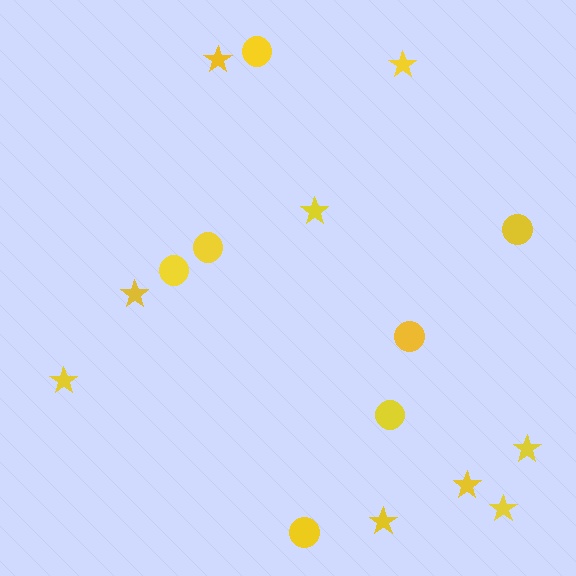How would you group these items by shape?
There are 2 groups: one group of circles (7) and one group of stars (9).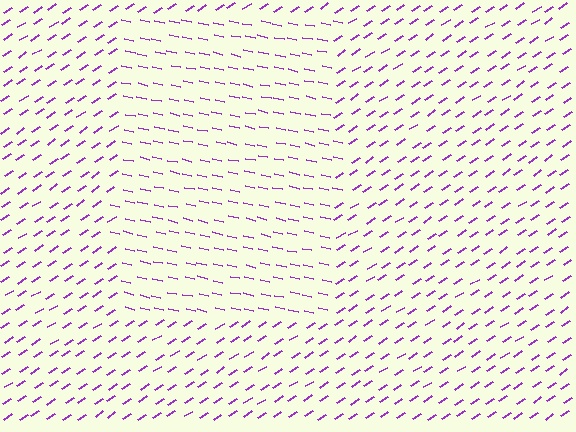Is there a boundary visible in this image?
Yes, there is a texture boundary formed by a change in line orientation.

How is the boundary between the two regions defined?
The boundary is defined purely by a change in line orientation (approximately 45 degrees difference). All lines are the same color and thickness.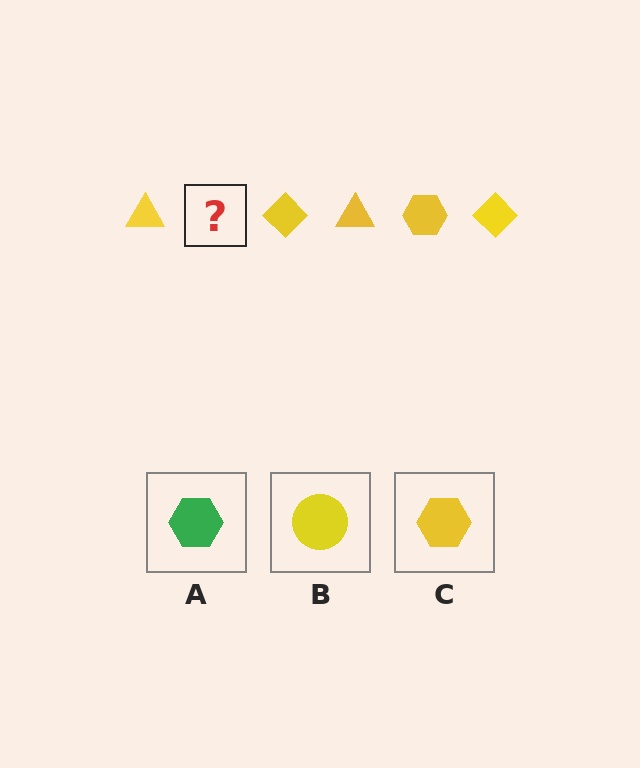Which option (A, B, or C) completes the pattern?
C.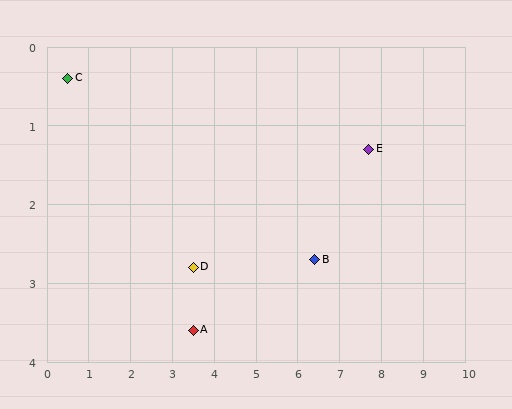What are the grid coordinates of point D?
Point D is at approximately (3.5, 2.8).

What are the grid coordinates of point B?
Point B is at approximately (6.4, 2.7).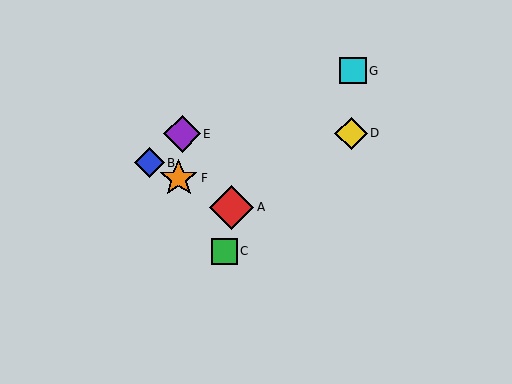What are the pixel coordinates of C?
Object C is at (224, 251).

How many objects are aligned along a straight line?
3 objects (A, B, F) are aligned along a straight line.